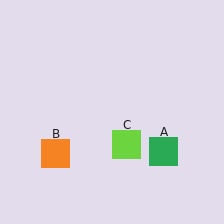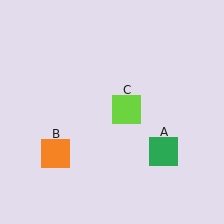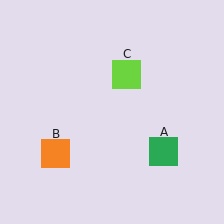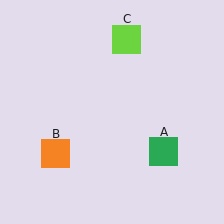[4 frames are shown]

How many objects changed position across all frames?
1 object changed position: lime square (object C).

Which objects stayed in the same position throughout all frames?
Green square (object A) and orange square (object B) remained stationary.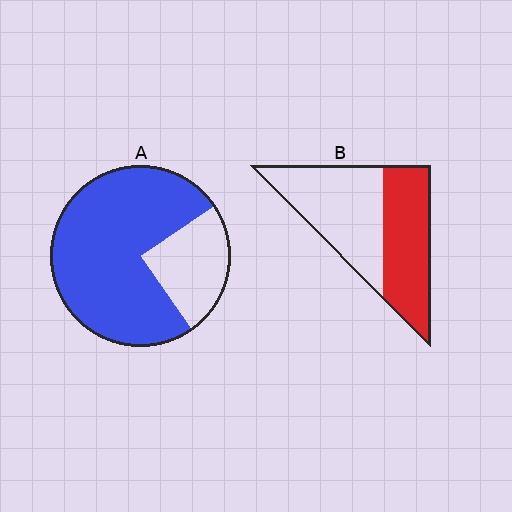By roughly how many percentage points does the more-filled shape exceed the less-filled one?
By roughly 30 percentage points (A over B).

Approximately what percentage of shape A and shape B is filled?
A is approximately 75% and B is approximately 45%.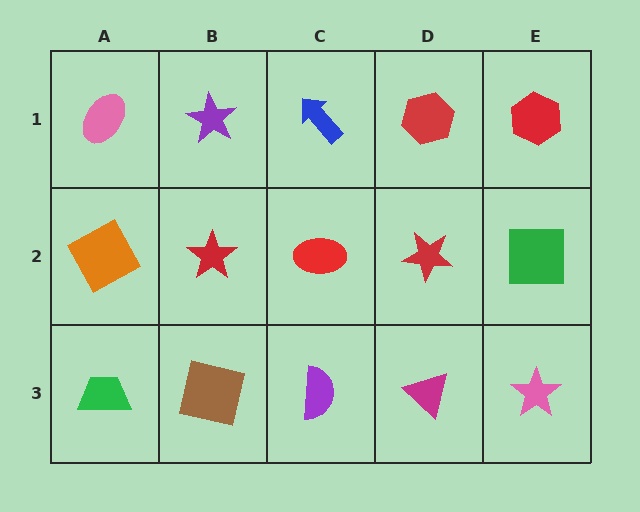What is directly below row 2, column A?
A green trapezoid.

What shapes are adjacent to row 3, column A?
An orange square (row 2, column A), a brown square (row 3, column B).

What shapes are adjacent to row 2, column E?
A red hexagon (row 1, column E), a pink star (row 3, column E), a red star (row 2, column D).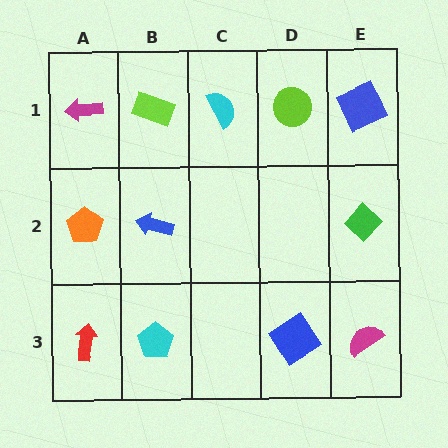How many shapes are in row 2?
3 shapes.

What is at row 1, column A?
A magenta arrow.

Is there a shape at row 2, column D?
No, that cell is empty.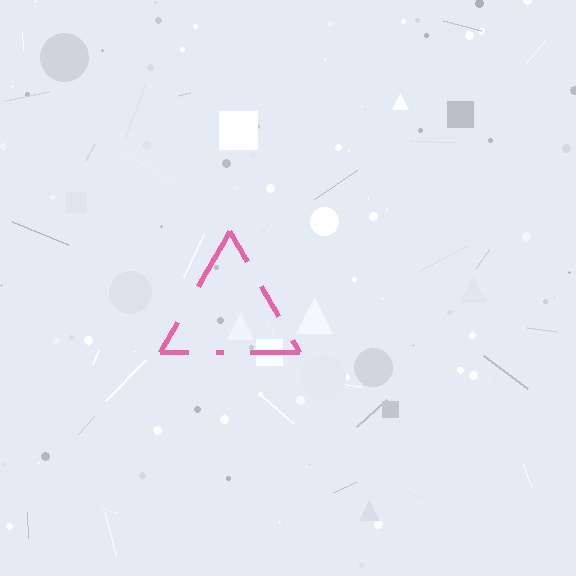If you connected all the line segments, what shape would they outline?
They would outline a triangle.